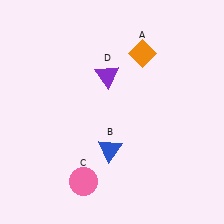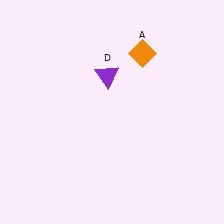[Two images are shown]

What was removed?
The blue triangle (B), the pink circle (C) were removed in Image 2.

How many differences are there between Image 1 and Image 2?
There are 2 differences between the two images.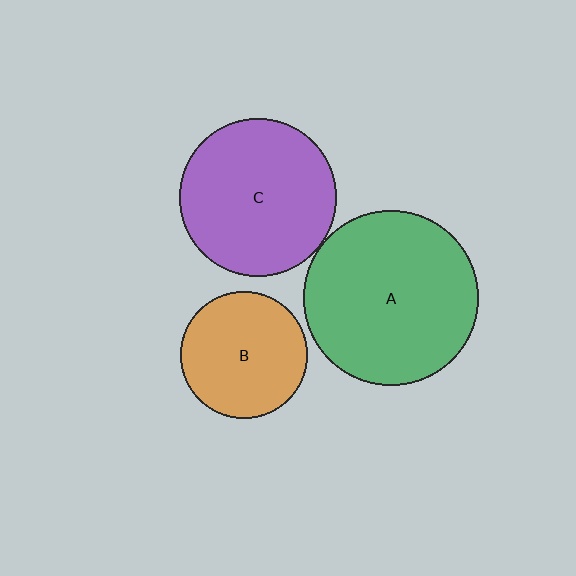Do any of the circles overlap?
No, none of the circles overlap.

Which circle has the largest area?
Circle A (green).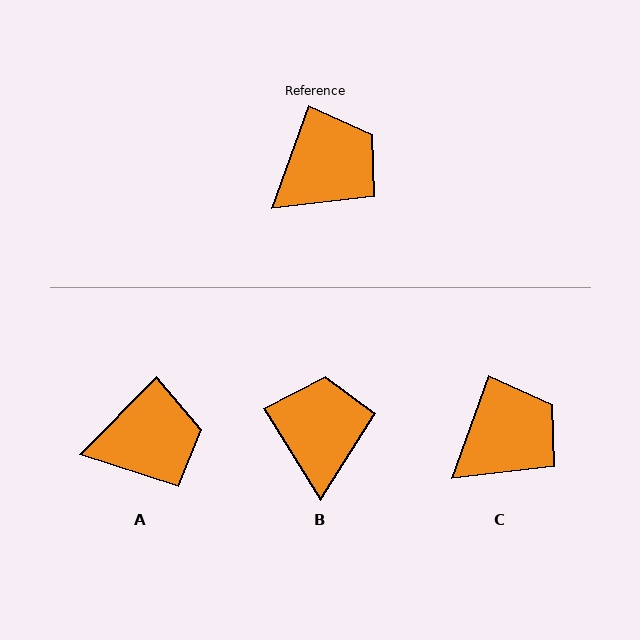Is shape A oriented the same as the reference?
No, it is off by about 25 degrees.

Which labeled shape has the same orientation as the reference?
C.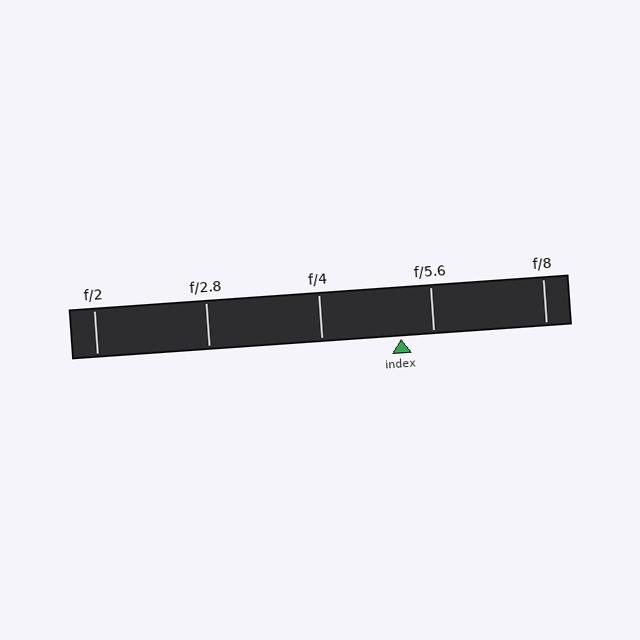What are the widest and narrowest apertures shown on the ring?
The widest aperture shown is f/2 and the narrowest is f/8.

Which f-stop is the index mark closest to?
The index mark is closest to f/5.6.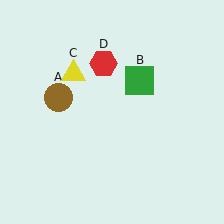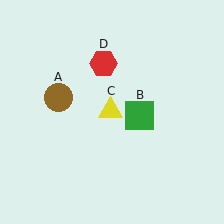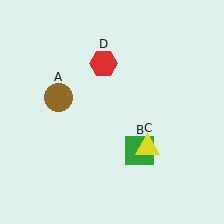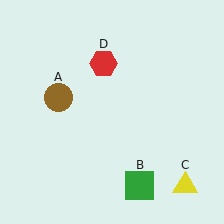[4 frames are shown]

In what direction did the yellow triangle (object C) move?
The yellow triangle (object C) moved down and to the right.